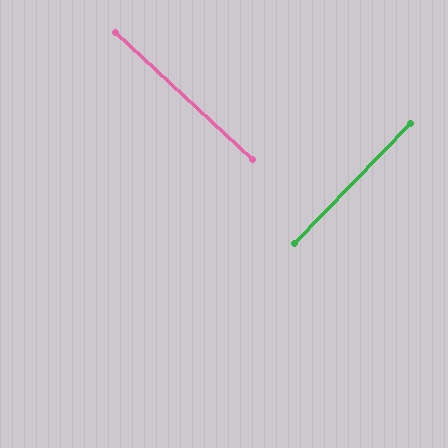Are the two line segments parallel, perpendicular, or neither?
Perpendicular — they meet at approximately 89°.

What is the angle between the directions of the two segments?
Approximately 89 degrees.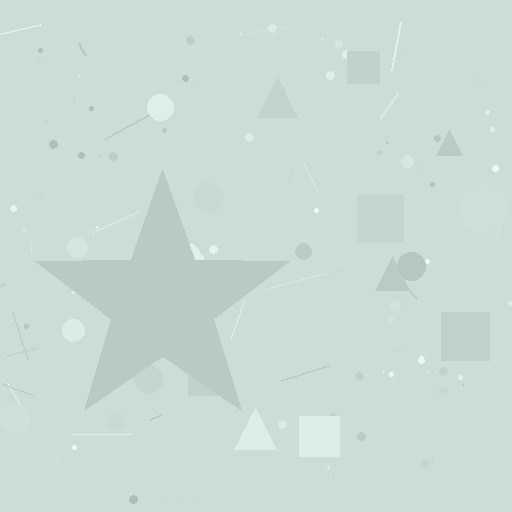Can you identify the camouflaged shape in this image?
The camouflaged shape is a star.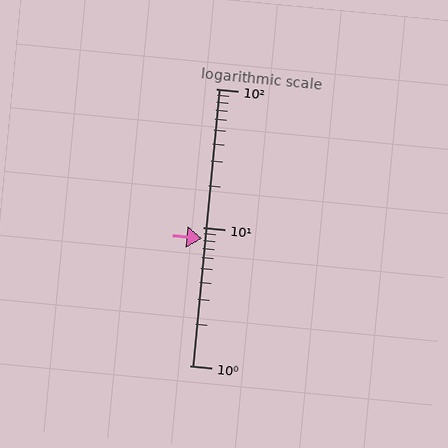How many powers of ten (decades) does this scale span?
The scale spans 2 decades, from 1 to 100.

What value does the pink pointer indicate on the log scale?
The pointer indicates approximately 8.3.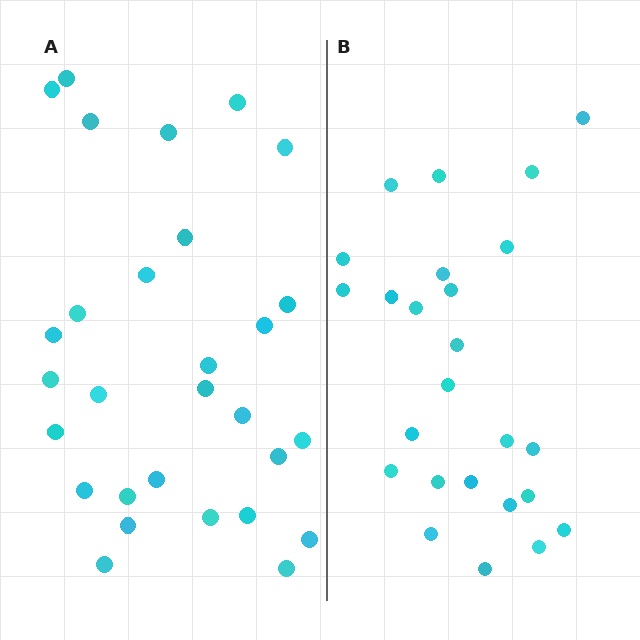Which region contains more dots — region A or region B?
Region A (the left region) has more dots.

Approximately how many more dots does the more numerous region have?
Region A has about 4 more dots than region B.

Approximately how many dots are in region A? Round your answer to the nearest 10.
About 30 dots. (The exact count is 29, which rounds to 30.)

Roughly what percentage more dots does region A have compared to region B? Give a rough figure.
About 15% more.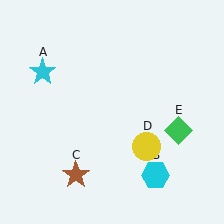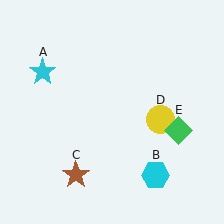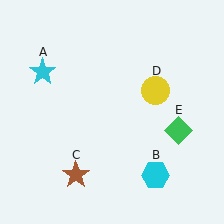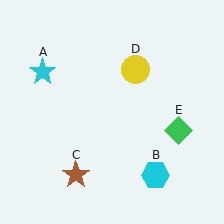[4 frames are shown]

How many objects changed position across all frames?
1 object changed position: yellow circle (object D).